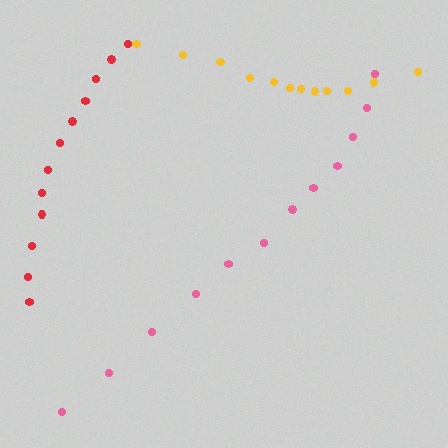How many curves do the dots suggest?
There are 3 distinct paths.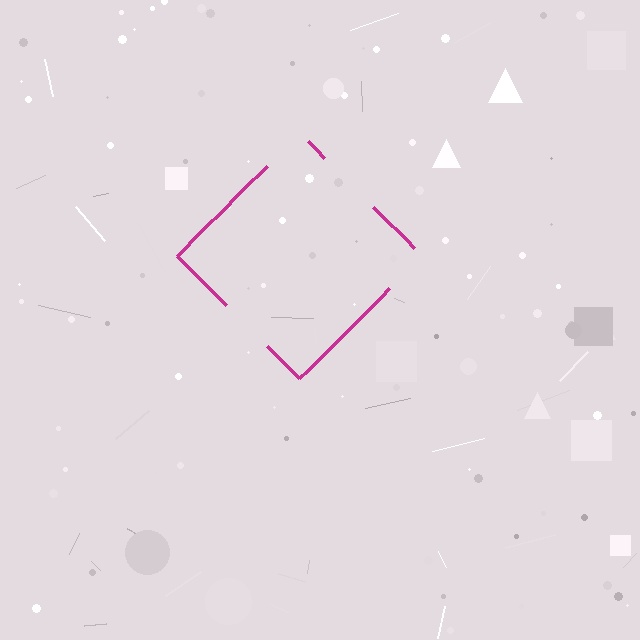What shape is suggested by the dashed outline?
The dashed outline suggests a diamond.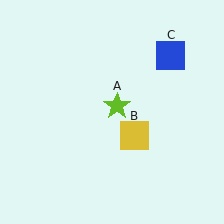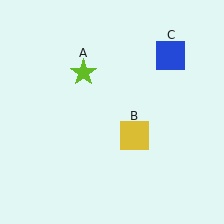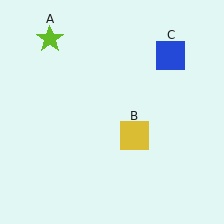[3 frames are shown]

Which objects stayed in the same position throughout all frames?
Yellow square (object B) and blue square (object C) remained stationary.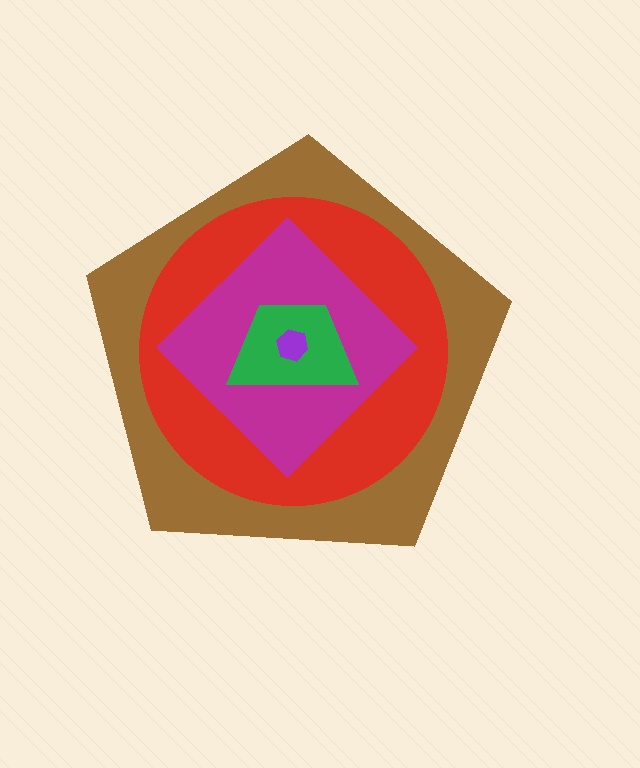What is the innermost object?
The purple hexagon.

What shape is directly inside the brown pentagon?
The red circle.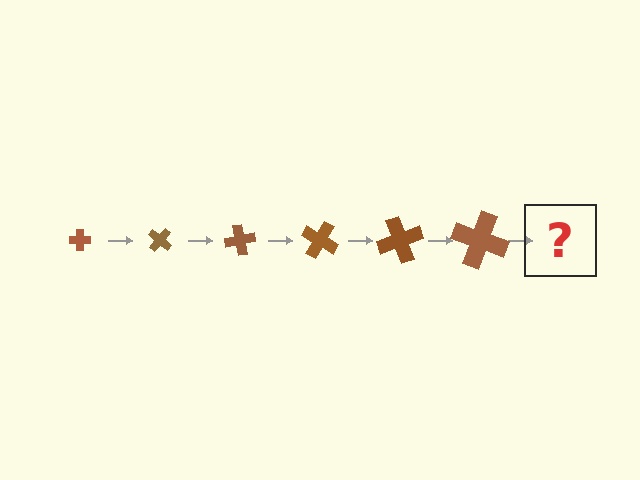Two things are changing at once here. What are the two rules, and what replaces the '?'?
The two rules are that the cross grows larger each step and it rotates 40 degrees each step. The '?' should be a cross, larger than the previous one and rotated 240 degrees from the start.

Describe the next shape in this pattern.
It should be a cross, larger than the previous one and rotated 240 degrees from the start.